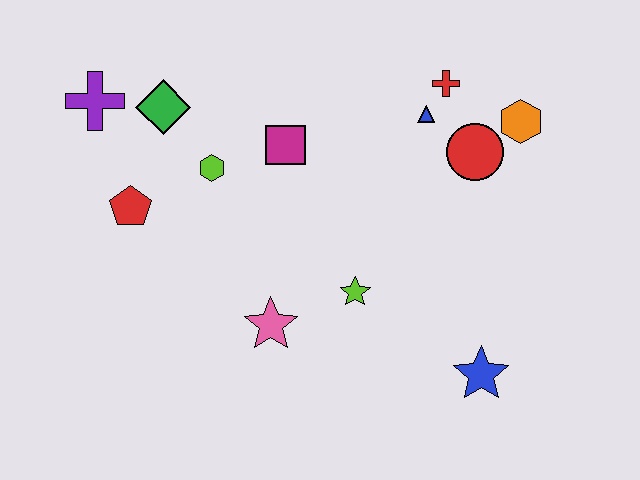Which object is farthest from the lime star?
The purple cross is farthest from the lime star.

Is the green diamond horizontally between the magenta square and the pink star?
No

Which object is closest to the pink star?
The lime star is closest to the pink star.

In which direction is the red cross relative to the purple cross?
The red cross is to the right of the purple cross.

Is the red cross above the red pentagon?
Yes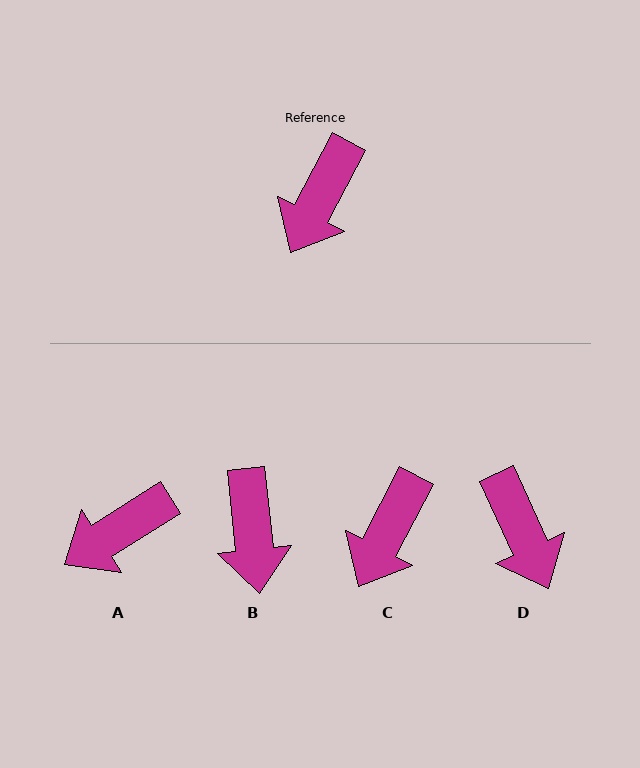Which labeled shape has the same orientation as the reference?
C.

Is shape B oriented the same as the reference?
No, it is off by about 34 degrees.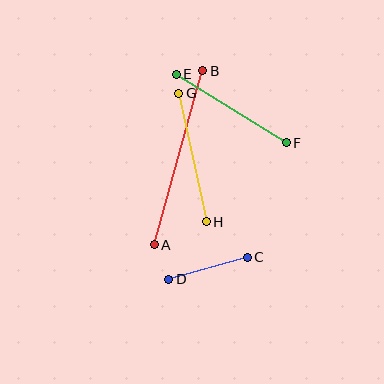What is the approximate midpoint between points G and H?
The midpoint is at approximately (192, 158) pixels.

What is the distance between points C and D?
The distance is approximately 81 pixels.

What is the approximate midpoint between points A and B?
The midpoint is at approximately (178, 158) pixels.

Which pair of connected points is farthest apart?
Points A and B are farthest apart.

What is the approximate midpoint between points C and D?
The midpoint is at approximately (208, 268) pixels.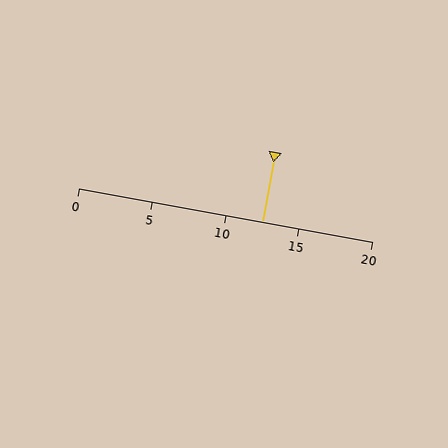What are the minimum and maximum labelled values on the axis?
The axis runs from 0 to 20.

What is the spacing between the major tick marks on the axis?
The major ticks are spaced 5 apart.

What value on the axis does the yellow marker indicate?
The marker indicates approximately 12.5.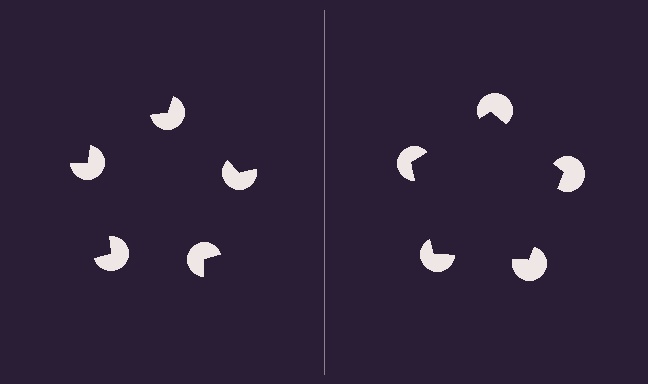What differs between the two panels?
The pac-man discs are positioned identically on both sides; only the wedge orientations differ. On the right they align to a pentagon; on the left they are misaligned.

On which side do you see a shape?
An illusory pentagon appears on the right side. On the left side the wedge cuts are rotated, so no coherent shape forms.